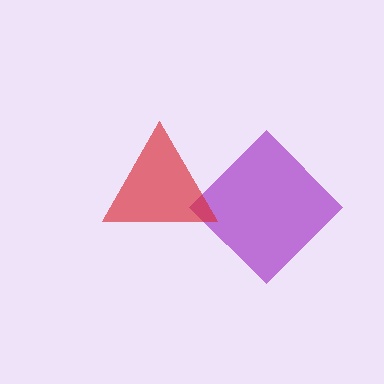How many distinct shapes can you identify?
There are 2 distinct shapes: a purple diamond, a red triangle.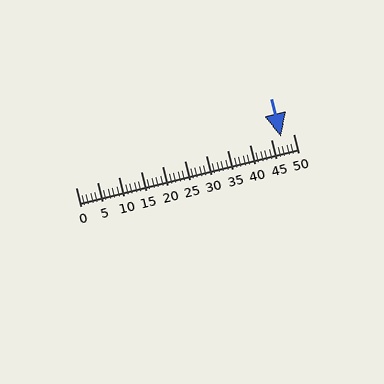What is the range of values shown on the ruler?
The ruler shows values from 0 to 50.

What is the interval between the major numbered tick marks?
The major tick marks are spaced 5 units apart.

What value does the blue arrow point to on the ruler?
The blue arrow points to approximately 47.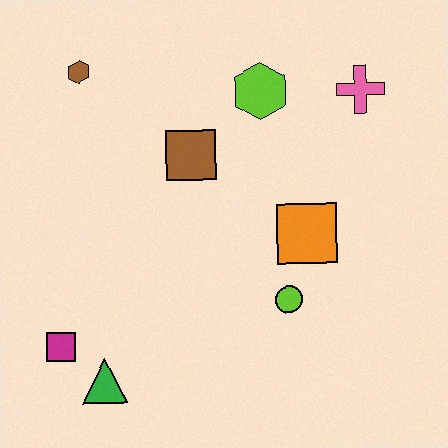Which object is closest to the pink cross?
The lime hexagon is closest to the pink cross.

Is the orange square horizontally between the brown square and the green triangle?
No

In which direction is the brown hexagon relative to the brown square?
The brown hexagon is to the left of the brown square.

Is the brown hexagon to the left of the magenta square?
No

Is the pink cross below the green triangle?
No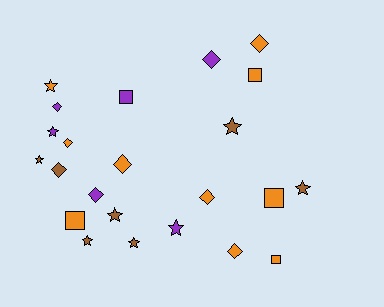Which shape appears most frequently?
Diamond, with 9 objects.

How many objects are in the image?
There are 23 objects.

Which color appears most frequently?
Orange, with 10 objects.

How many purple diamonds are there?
There are 3 purple diamonds.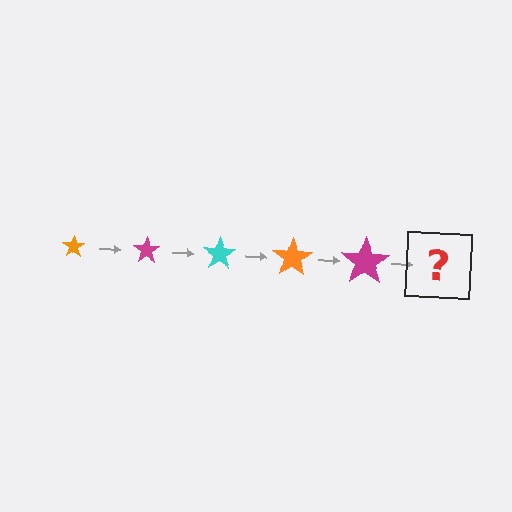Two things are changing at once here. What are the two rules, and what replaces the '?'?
The two rules are that the star grows larger each step and the color cycles through orange, magenta, and cyan. The '?' should be a cyan star, larger than the previous one.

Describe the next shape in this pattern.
It should be a cyan star, larger than the previous one.